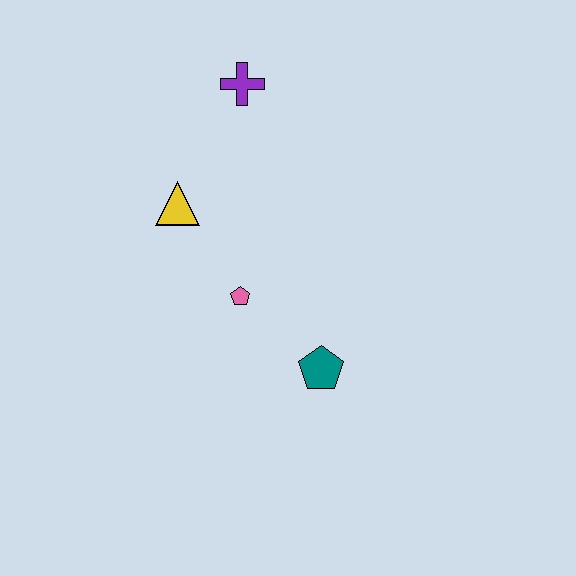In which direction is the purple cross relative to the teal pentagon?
The purple cross is above the teal pentagon.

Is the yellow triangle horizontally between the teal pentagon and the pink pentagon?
No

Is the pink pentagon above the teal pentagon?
Yes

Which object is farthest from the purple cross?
The teal pentagon is farthest from the purple cross.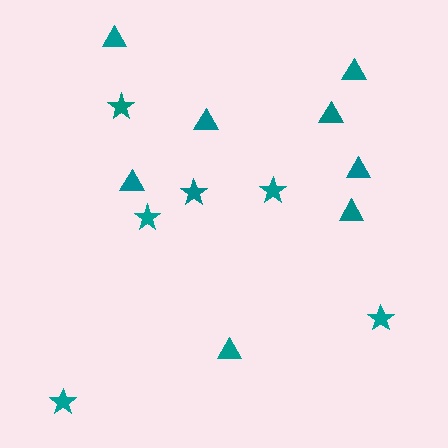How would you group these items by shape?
There are 2 groups: one group of triangles (8) and one group of stars (6).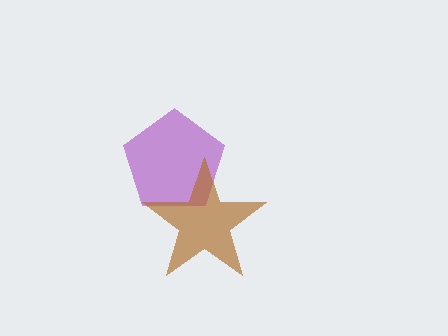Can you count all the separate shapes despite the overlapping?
Yes, there are 2 separate shapes.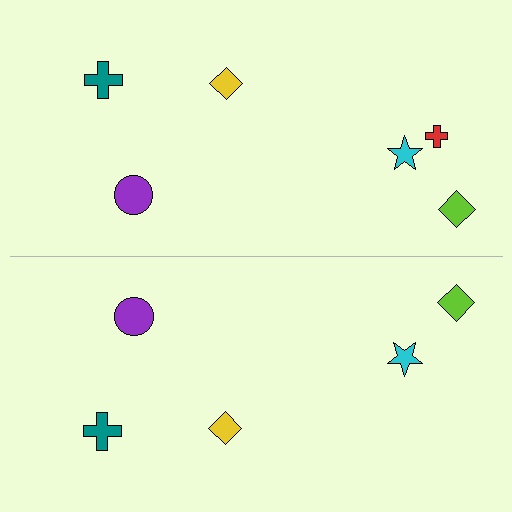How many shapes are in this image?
There are 11 shapes in this image.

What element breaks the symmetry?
A red cross is missing from the bottom side.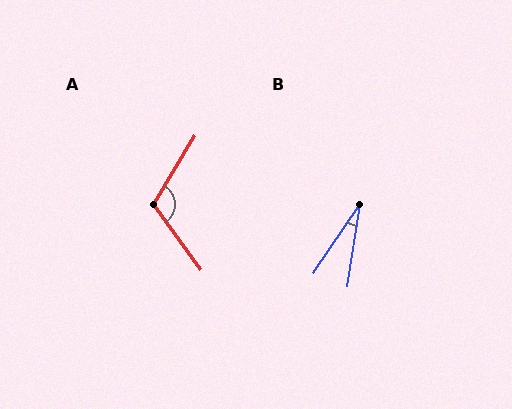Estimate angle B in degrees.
Approximately 26 degrees.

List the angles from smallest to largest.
B (26°), A (113°).